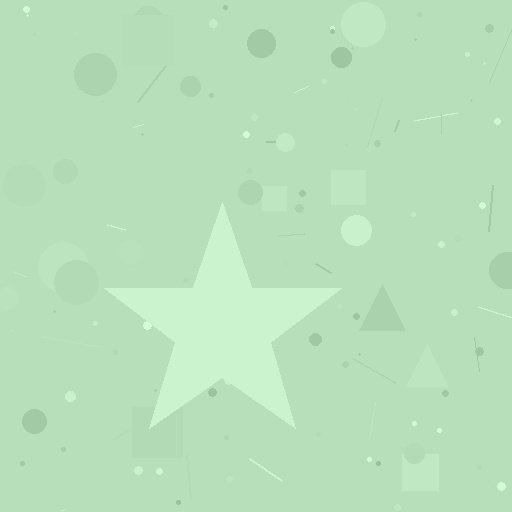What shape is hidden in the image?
A star is hidden in the image.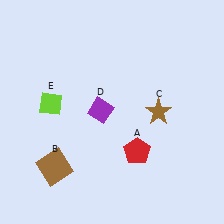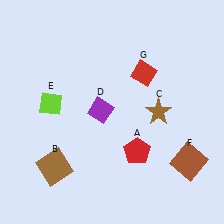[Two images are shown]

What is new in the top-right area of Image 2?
A red diamond (G) was added in the top-right area of Image 2.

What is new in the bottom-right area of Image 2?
A brown square (F) was added in the bottom-right area of Image 2.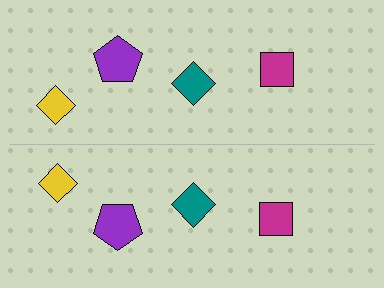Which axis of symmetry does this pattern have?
The pattern has a horizontal axis of symmetry running through the center of the image.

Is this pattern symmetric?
Yes, this pattern has bilateral (reflection) symmetry.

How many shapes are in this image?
There are 8 shapes in this image.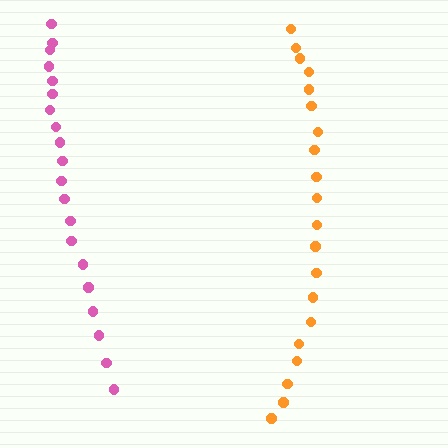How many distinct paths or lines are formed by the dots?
There are 2 distinct paths.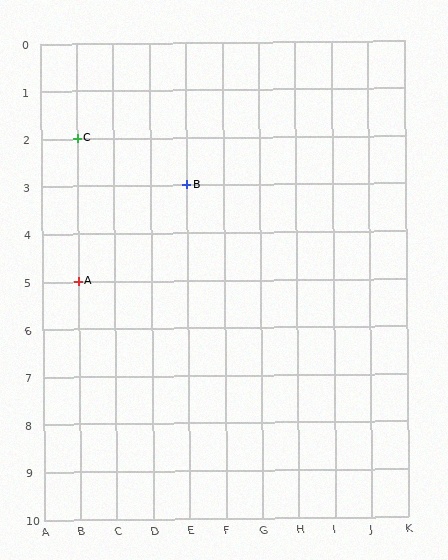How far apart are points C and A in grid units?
Points C and A are 3 rows apart.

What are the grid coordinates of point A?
Point A is at grid coordinates (B, 5).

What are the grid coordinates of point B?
Point B is at grid coordinates (E, 3).